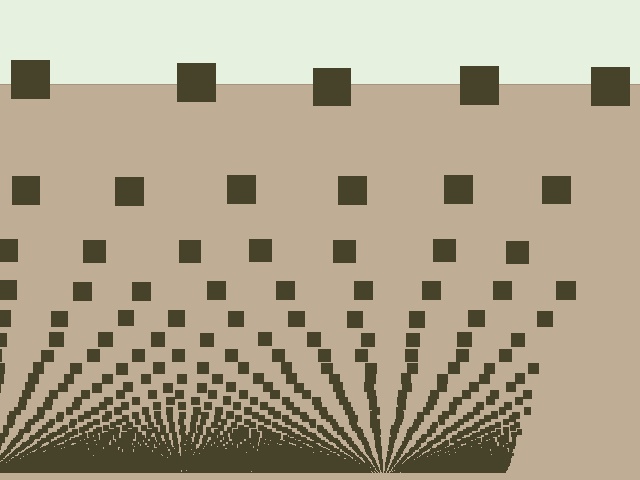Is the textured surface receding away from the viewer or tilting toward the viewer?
The surface appears to tilt toward the viewer. Texture elements get larger and sparser toward the top.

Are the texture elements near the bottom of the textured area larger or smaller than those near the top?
Smaller. The gradient is inverted — elements near the bottom are smaller and denser.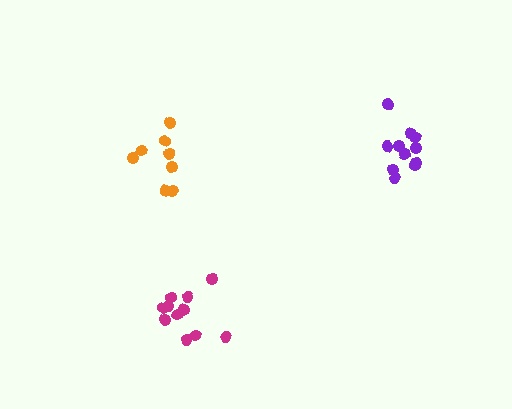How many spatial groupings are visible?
There are 3 spatial groupings.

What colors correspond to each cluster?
The clusters are colored: orange, magenta, purple.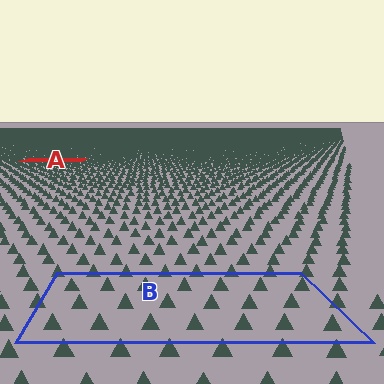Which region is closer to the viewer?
Region B is closer. The texture elements there are larger and more spread out.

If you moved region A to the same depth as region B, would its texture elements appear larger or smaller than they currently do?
They would appear larger. At a closer depth, the same texture elements are projected at a bigger on-screen size.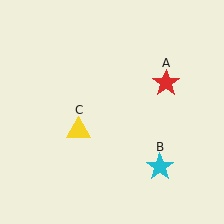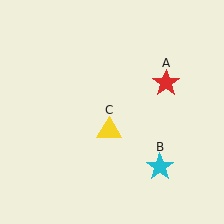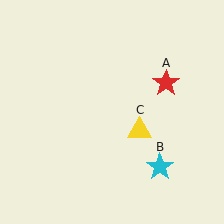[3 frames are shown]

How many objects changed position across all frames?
1 object changed position: yellow triangle (object C).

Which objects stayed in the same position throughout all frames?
Red star (object A) and cyan star (object B) remained stationary.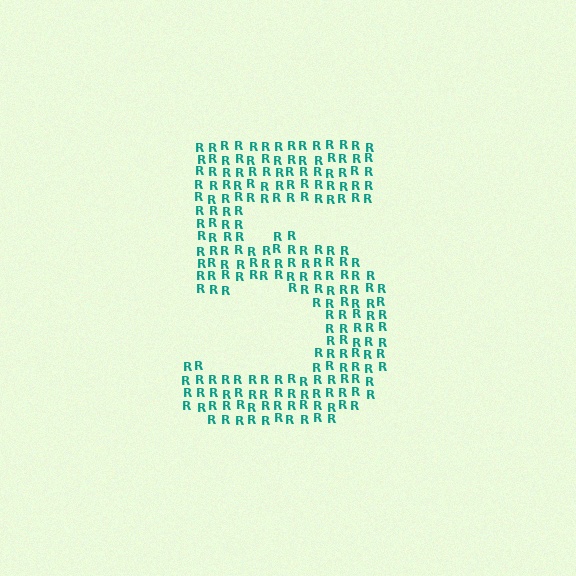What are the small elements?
The small elements are letter R's.